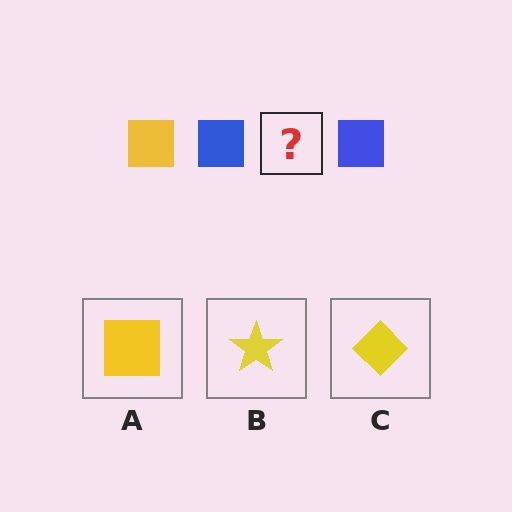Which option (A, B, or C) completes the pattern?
A.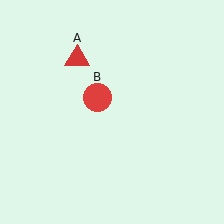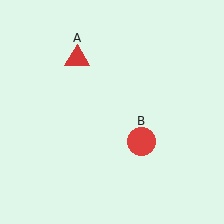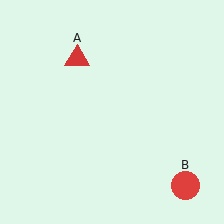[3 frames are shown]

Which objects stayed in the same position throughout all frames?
Red triangle (object A) remained stationary.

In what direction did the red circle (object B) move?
The red circle (object B) moved down and to the right.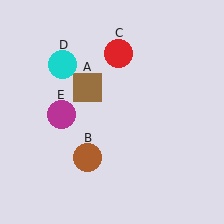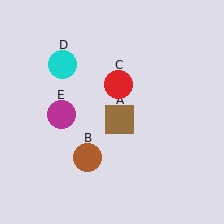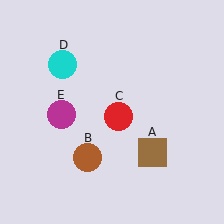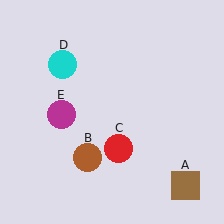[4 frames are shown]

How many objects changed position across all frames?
2 objects changed position: brown square (object A), red circle (object C).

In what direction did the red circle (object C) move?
The red circle (object C) moved down.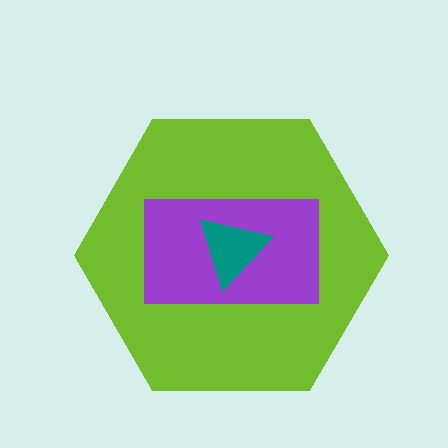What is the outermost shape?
The lime hexagon.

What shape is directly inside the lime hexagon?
The purple rectangle.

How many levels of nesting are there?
3.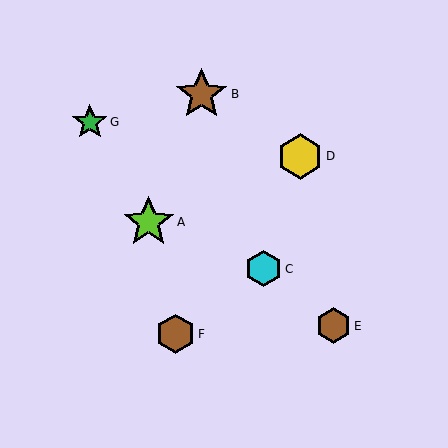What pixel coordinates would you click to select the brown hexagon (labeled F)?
Click at (176, 334) to select the brown hexagon F.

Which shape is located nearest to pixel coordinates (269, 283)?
The cyan hexagon (labeled C) at (263, 269) is nearest to that location.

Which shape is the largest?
The brown star (labeled B) is the largest.